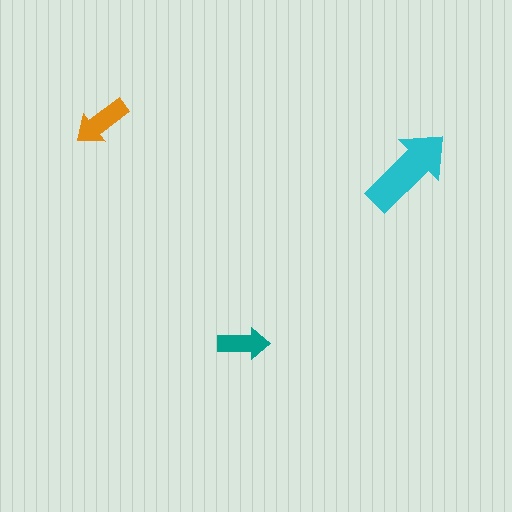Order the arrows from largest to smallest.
the cyan one, the orange one, the teal one.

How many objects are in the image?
There are 3 objects in the image.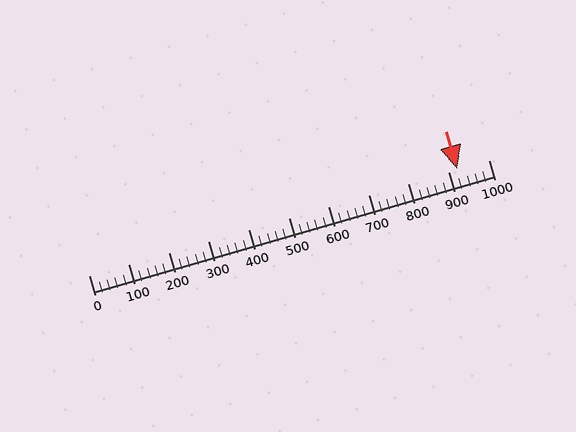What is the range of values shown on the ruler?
The ruler shows values from 0 to 1000.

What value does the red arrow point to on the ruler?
The red arrow points to approximately 923.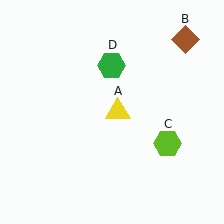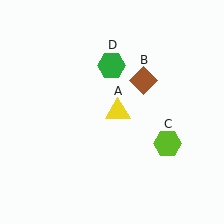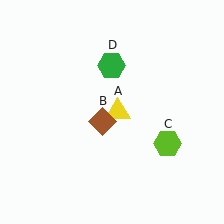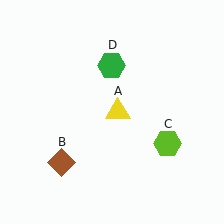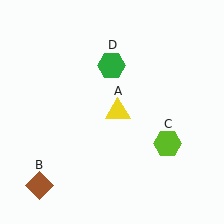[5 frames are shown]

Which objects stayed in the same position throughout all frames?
Yellow triangle (object A) and lime hexagon (object C) and green hexagon (object D) remained stationary.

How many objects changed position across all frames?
1 object changed position: brown diamond (object B).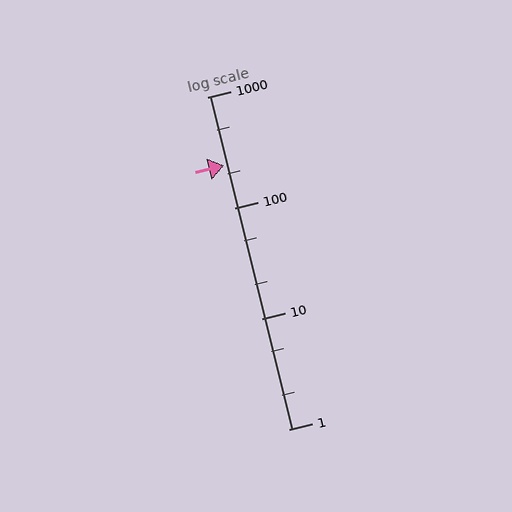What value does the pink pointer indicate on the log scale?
The pointer indicates approximately 240.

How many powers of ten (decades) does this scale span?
The scale spans 3 decades, from 1 to 1000.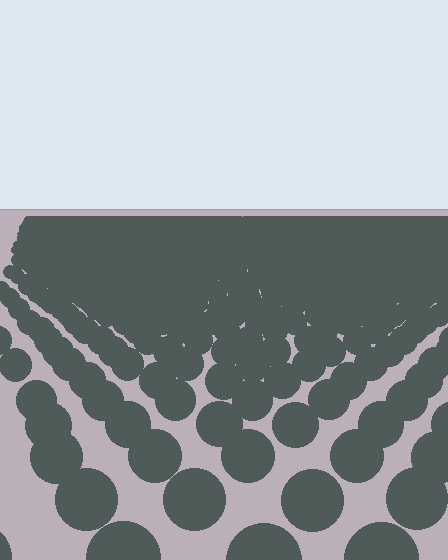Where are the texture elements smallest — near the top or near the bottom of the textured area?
Near the top.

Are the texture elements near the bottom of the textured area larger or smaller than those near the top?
Larger. Near the bottom, elements are closer to the viewer and appear at a bigger on-screen size.